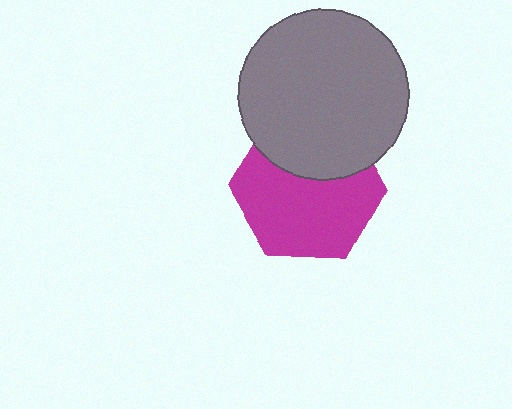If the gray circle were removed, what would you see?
You would see the complete magenta hexagon.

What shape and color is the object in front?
The object in front is a gray circle.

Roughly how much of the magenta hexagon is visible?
Most of it is visible (roughly 66%).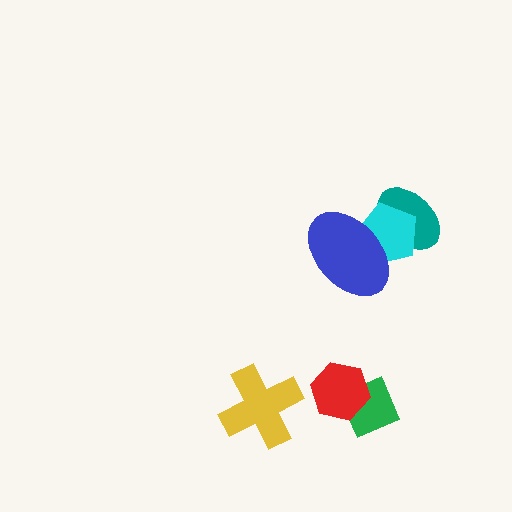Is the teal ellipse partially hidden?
Yes, it is partially covered by another shape.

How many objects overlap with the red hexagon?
1 object overlaps with the red hexagon.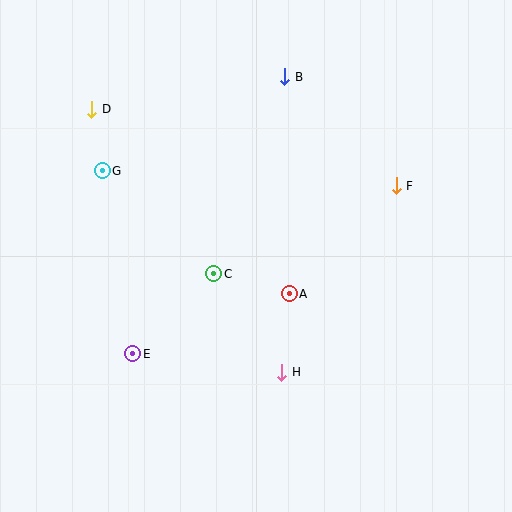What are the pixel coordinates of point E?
Point E is at (133, 354).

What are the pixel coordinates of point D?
Point D is at (92, 109).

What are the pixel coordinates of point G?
Point G is at (102, 171).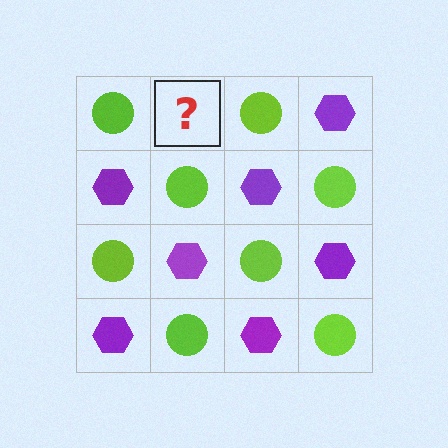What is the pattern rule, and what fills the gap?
The rule is that it alternates lime circle and purple hexagon in a checkerboard pattern. The gap should be filled with a purple hexagon.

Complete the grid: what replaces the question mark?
The question mark should be replaced with a purple hexagon.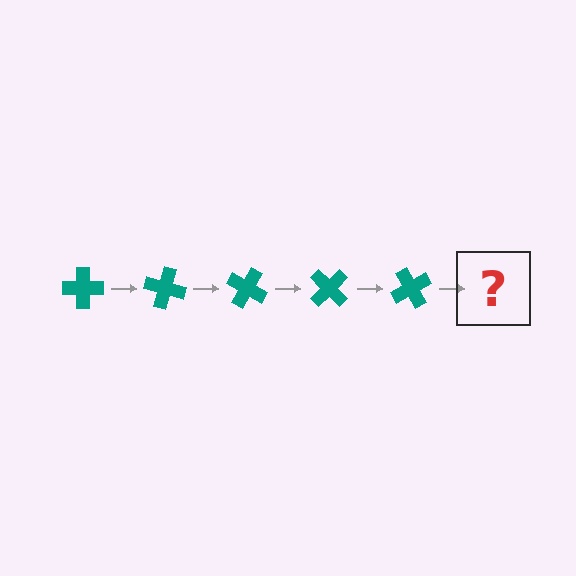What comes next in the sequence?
The next element should be a teal cross rotated 75 degrees.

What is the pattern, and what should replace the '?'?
The pattern is that the cross rotates 15 degrees each step. The '?' should be a teal cross rotated 75 degrees.